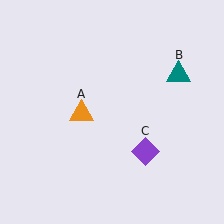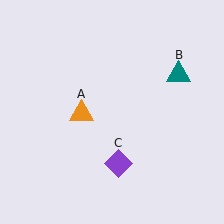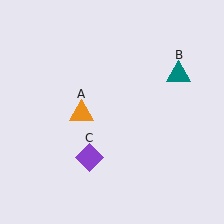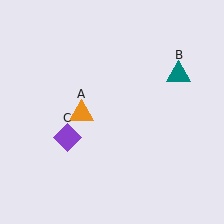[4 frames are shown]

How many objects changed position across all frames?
1 object changed position: purple diamond (object C).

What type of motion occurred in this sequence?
The purple diamond (object C) rotated clockwise around the center of the scene.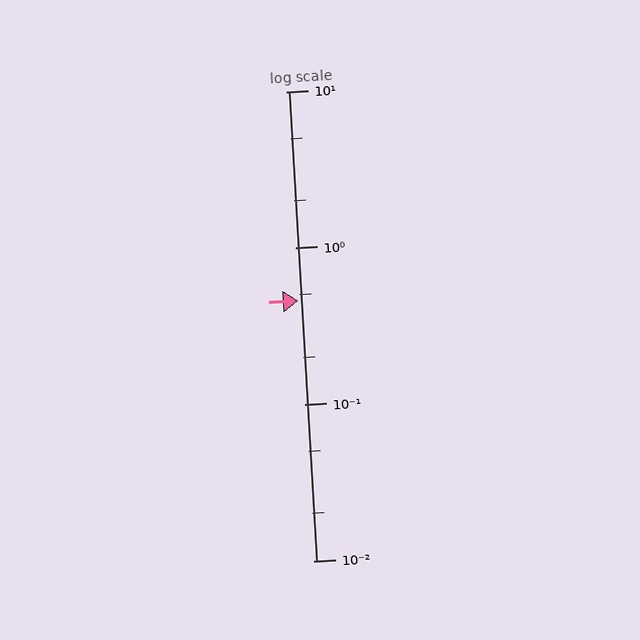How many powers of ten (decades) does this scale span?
The scale spans 3 decades, from 0.01 to 10.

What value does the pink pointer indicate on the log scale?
The pointer indicates approximately 0.46.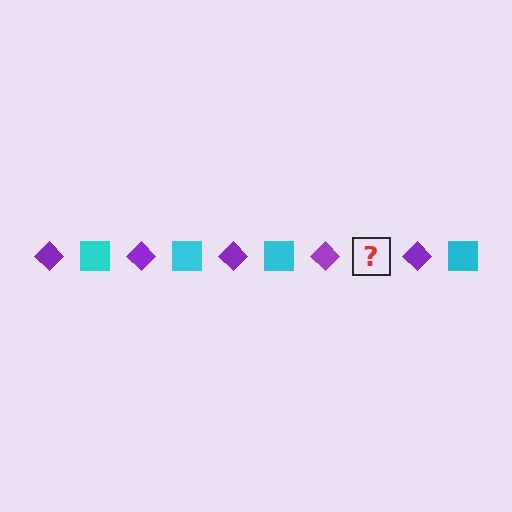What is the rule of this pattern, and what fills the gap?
The rule is that the pattern alternates between purple diamond and cyan square. The gap should be filled with a cyan square.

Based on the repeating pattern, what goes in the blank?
The blank should be a cyan square.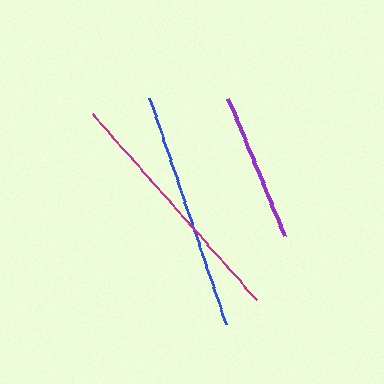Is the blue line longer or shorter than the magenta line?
The magenta line is longer than the blue line.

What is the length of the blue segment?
The blue segment is approximately 239 pixels long.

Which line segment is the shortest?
The purple line is the shortest at approximately 149 pixels.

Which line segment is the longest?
The magenta line is the longest at approximately 248 pixels.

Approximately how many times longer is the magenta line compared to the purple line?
The magenta line is approximately 1.7 times the length of the purple line.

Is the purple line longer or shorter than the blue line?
The blue line is longer than the purple line.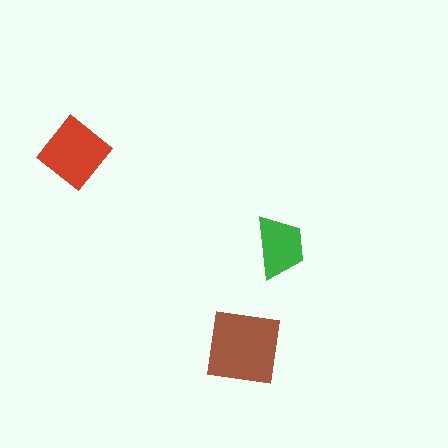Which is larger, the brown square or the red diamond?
The brown square.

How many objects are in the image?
There are 3 objects in the image.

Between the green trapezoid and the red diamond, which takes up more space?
The red diamond.